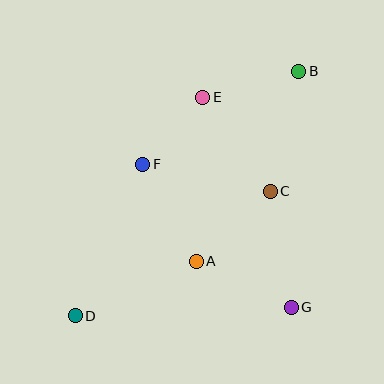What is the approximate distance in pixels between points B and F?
The distance between B and F is approximately 181 pixels.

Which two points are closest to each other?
Points E and F are closest to each other.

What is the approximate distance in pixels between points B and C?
The distance between B and C is approximately 124 pixels.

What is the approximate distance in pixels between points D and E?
The distance between D and E is approximately 253 pixels.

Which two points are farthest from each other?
Points B and D are farthest from each other.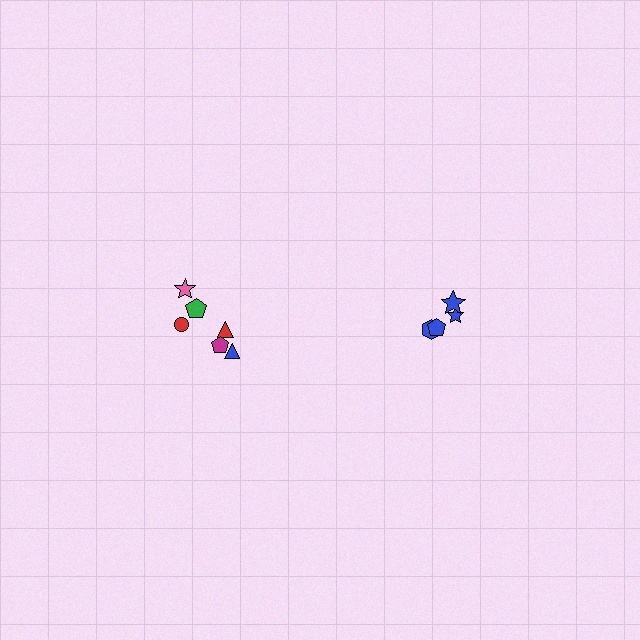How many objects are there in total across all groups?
There are 10 objects.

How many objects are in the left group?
There are 6 objects.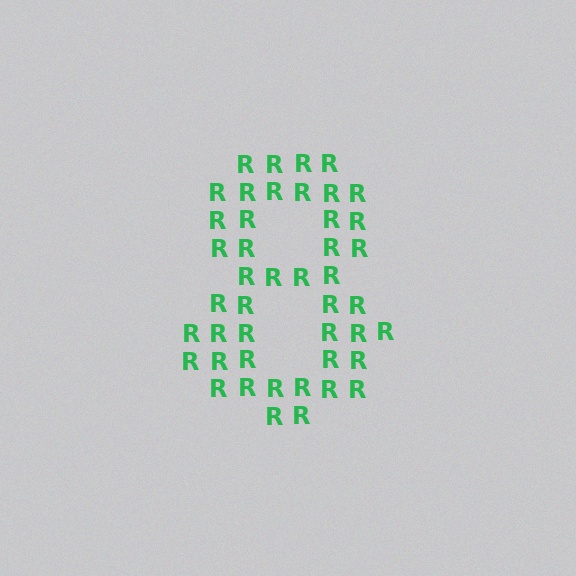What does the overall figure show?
The overall figure shows the digit 8.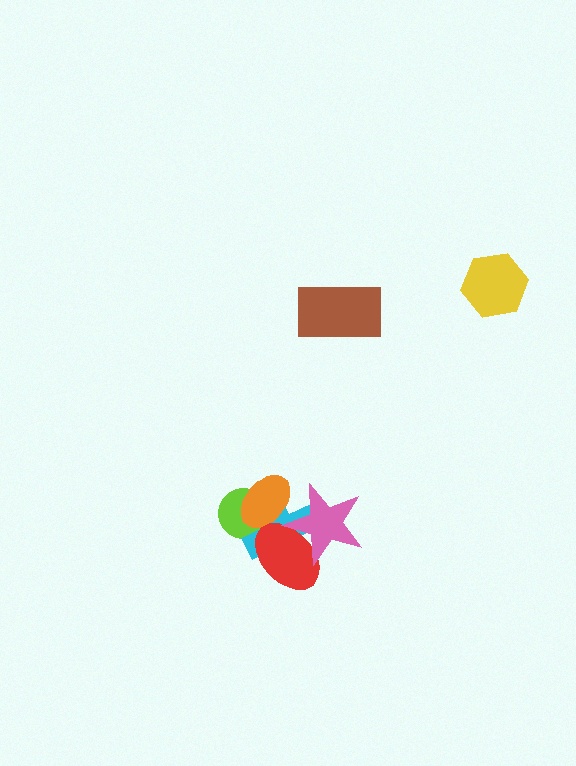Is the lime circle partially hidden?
Yes, it is partially covered by another shape.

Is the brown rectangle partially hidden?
No, no other shape covers it.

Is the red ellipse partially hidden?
Yes, it is partially covered by another shape.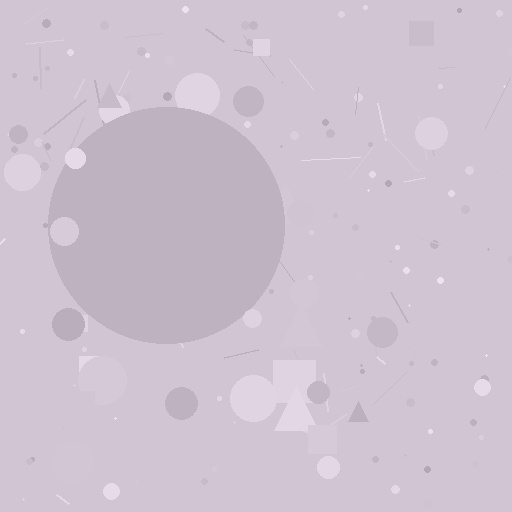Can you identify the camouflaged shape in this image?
The camouflaged shape is a circle.